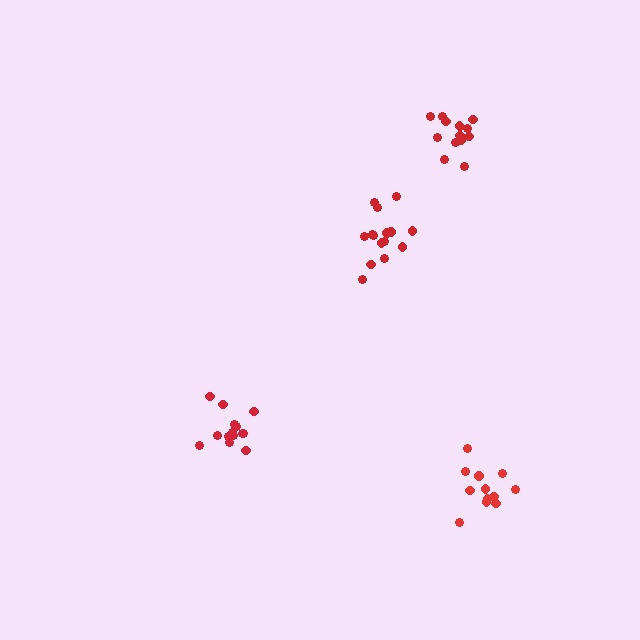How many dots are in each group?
Group 1: 15 dots, Group 2: 14 dots, Group 3: 12 dots, Group 4: 14 dots (55 total).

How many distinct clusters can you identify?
There are 4 distinct clusters.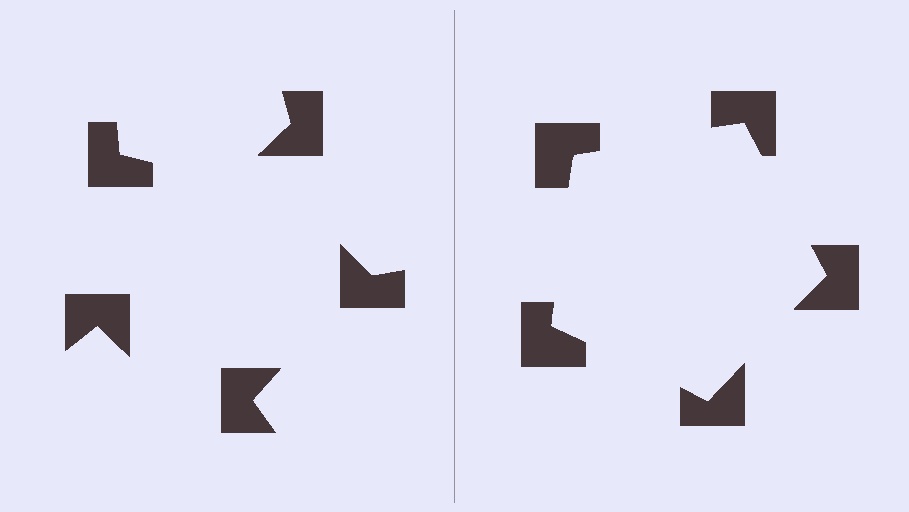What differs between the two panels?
The notched squares are positioned identically on both sides; only the wedge orientations differ. On the right they align to a pentagon; on the left they are misaligned.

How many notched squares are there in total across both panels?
10 — 5 on each side.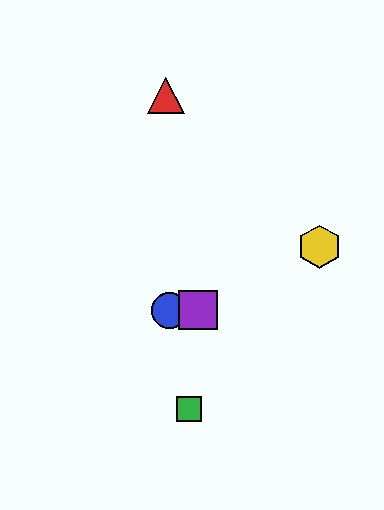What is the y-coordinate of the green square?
The green square is at y≈409.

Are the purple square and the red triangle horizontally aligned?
No, the purple square is at y≈310 and the red triangle is at y≈95.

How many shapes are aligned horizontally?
2 shapes (the blue circle, the purple square) are aligned horizontally.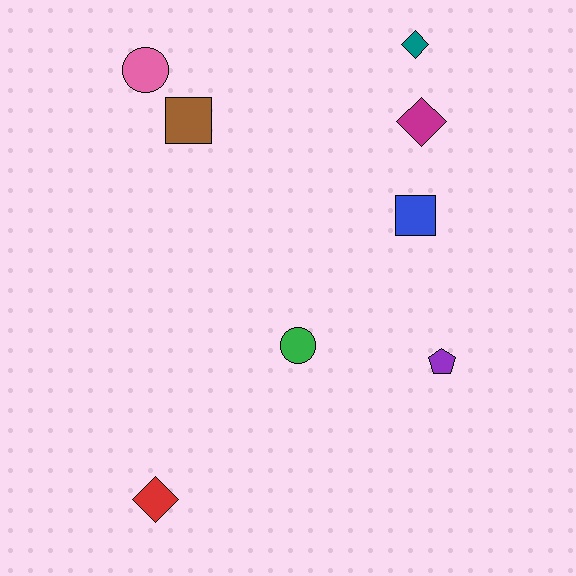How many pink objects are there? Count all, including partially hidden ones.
There is 1 pink object.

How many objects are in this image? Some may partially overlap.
There are 8 objects.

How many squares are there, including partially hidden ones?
There are 2 squares.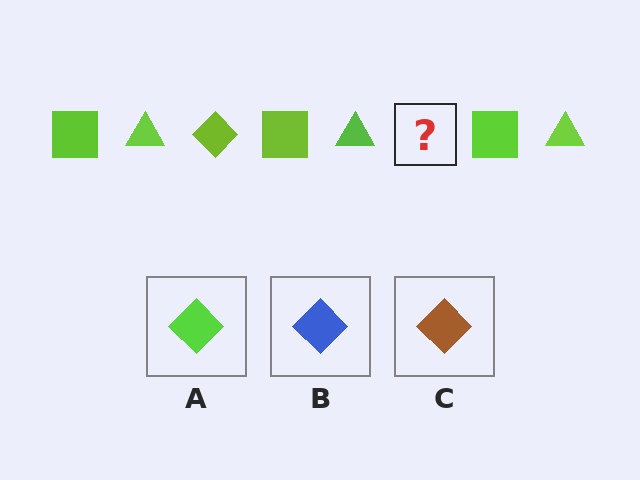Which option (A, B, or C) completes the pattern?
A.